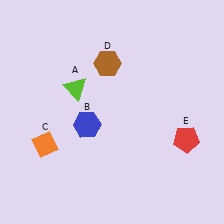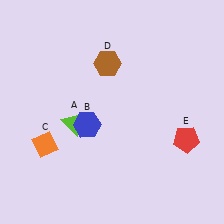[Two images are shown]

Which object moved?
The lime triangle (A) moved down.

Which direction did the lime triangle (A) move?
The lime triangle (A) moved down.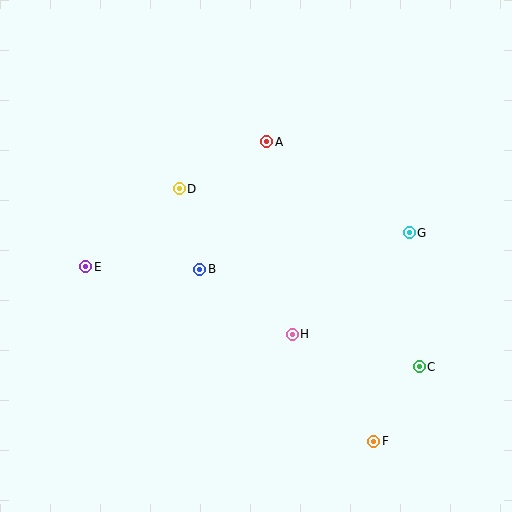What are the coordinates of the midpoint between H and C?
The midpoint between H and C is at (356, 351).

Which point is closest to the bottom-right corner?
Point F is closest to the bottom-right corner.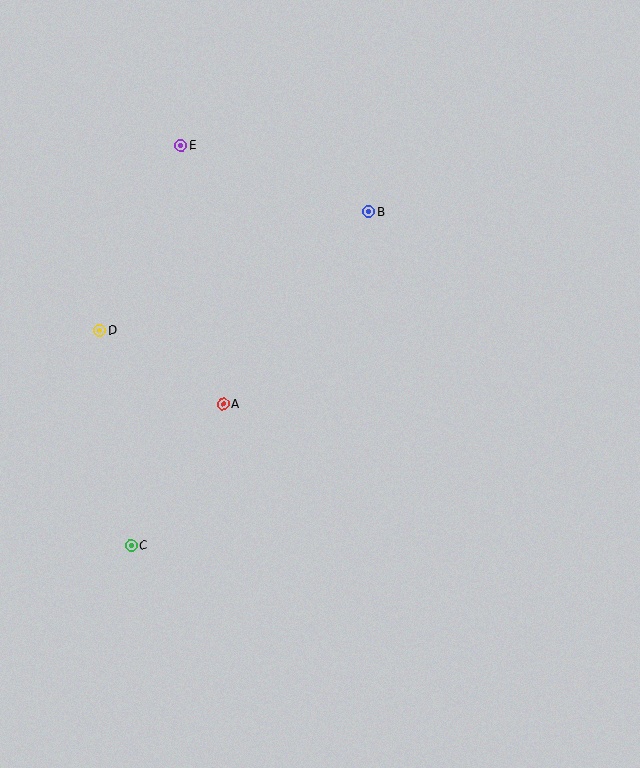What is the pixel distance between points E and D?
The distance between E and D is 202 pixels.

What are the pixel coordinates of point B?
Point B is at (369, 212).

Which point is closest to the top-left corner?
Point E is closest to the top-left corner.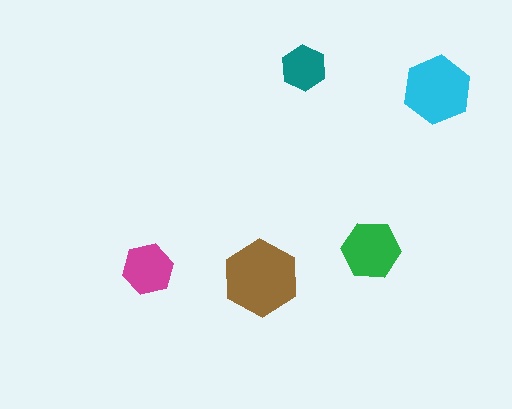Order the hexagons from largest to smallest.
the brown one, the cyan one, the green one, the magenta one, the teal one.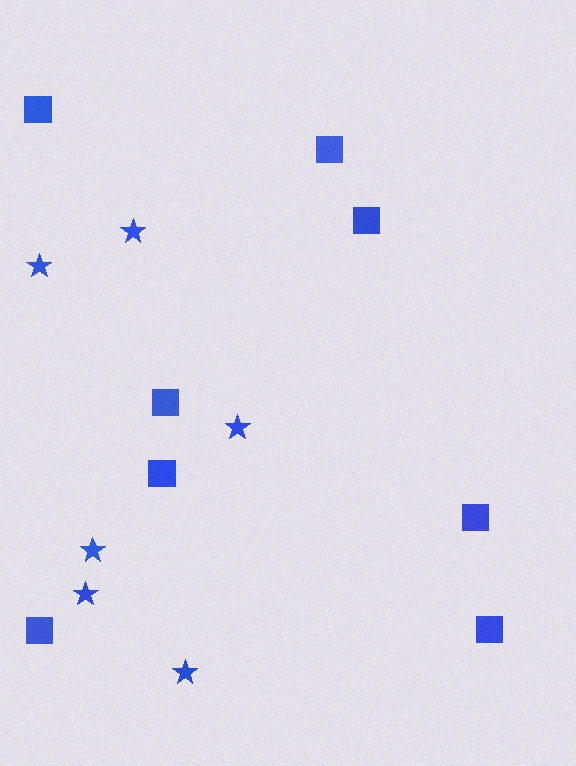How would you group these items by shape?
There are 2 groups: one group of stars (6) and one group of squares (8).